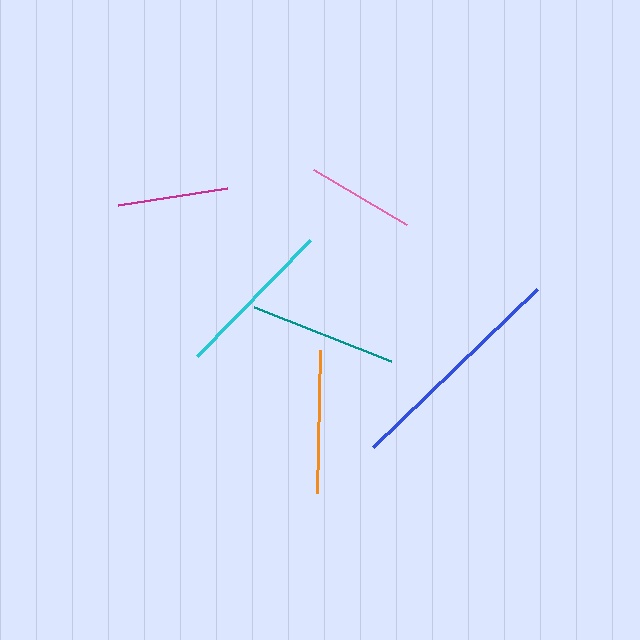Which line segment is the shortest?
The pink line is the shortest at approximately 108 pixels.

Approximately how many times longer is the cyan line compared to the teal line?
The cyan line is approximately 1.1 times the length of the teal line.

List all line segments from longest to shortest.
From longest to shortest: blue, cyan, teal, orange, magenta, pink.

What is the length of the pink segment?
The pink segment is approximately 108 pixels long.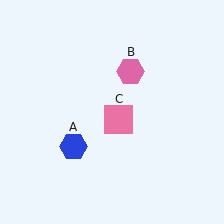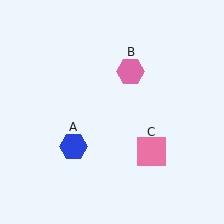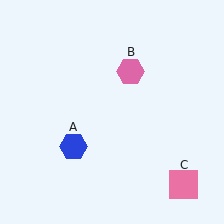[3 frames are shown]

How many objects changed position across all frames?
1 object changed position: pink square (object C).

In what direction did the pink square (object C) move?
The pink square (object C) moved down and to the right.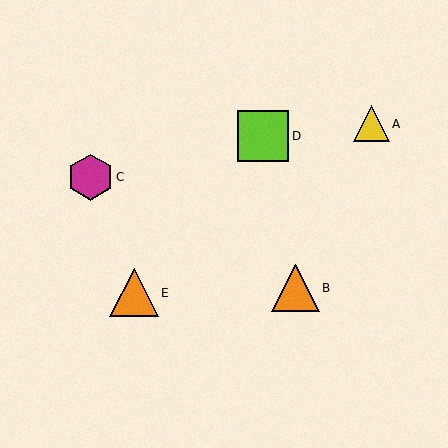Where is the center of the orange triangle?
The center of the orange triangle is at (134, 293).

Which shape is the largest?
The lime square (labeled D) is the largest.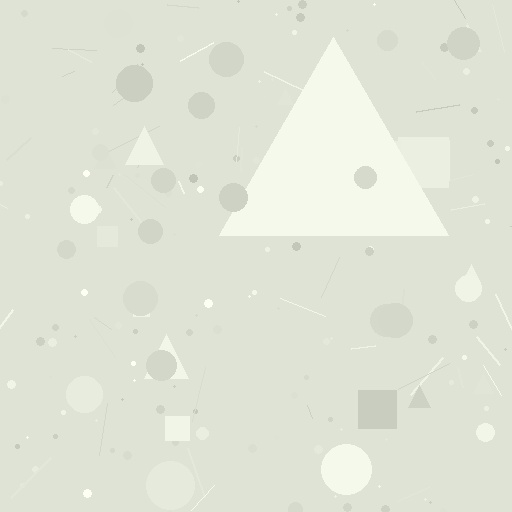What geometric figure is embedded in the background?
A triangle is embedded in the background.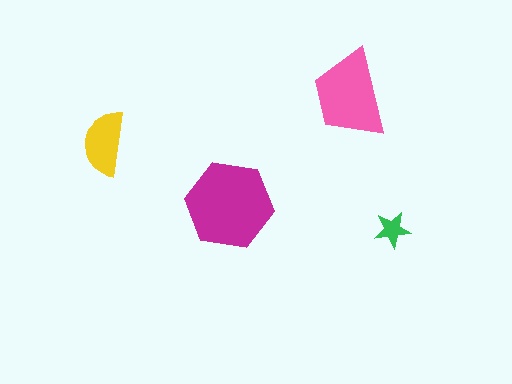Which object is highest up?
The pink trapezoid is topmost.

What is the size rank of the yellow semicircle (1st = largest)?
3rd.